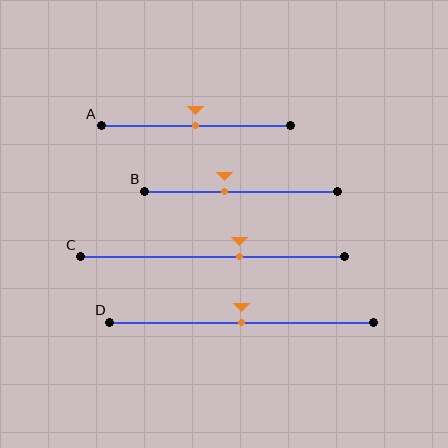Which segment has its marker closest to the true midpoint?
Segment A has its marker closest to the true midpoint.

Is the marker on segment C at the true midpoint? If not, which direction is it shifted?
No, the marker on segment C is shifted to the right by about 10% of the segment length.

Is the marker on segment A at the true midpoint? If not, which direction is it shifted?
Yes, the marker on segment A is at the true midpoint.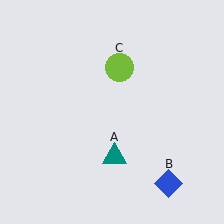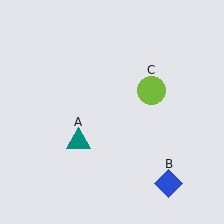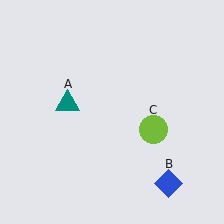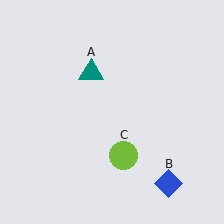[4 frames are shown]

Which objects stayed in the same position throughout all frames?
Blue diamond (object B) remained stationary.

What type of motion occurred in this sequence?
The teal triangle (object A), lime circle (object C) rotated clockwise around the center of the scene.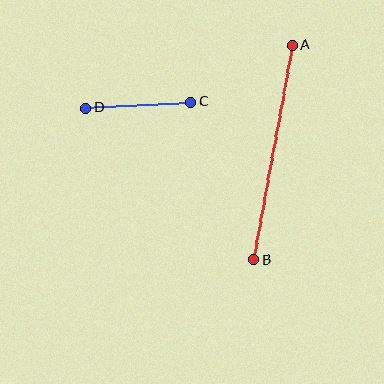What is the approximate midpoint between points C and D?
The midpoint is at approximately (138, 105) pixels.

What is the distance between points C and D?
The distance is approximately 105 pixels.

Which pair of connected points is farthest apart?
Points A and B are farthest apart.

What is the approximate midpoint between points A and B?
The midpoint is at approximately (273, 153) pixels.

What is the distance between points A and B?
The distance is approximately 218 pixels.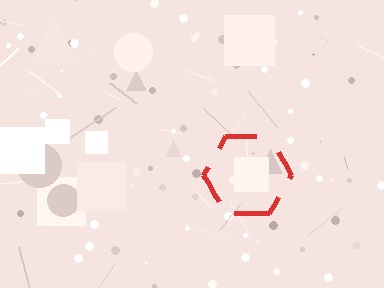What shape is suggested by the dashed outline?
The dashed outline suggests a hexagon.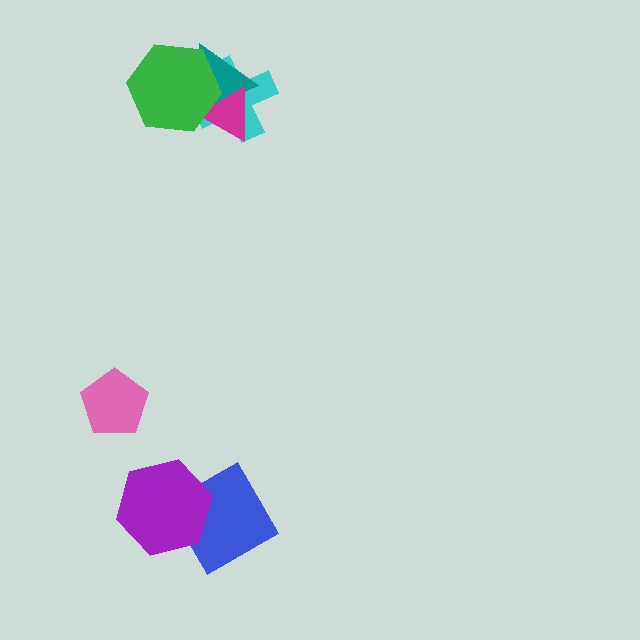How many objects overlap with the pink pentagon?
0 objects overlap with the pink pentagon.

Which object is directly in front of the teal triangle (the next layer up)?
The magenta triangle is directly in front of the teal triangle.